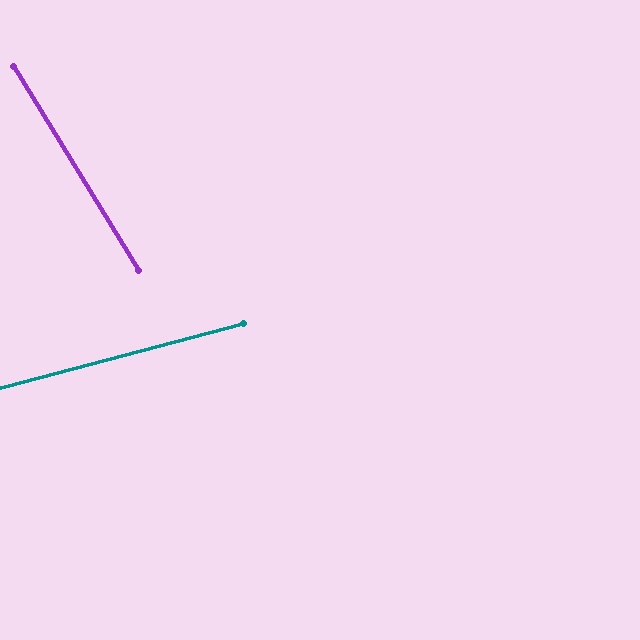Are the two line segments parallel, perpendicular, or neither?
Neither parallel nor perpendicular — they differ by about 74°.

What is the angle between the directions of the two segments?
Approximately 74 degrees.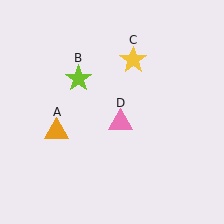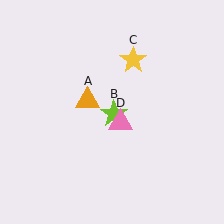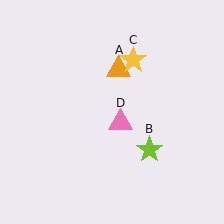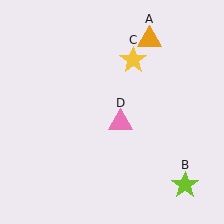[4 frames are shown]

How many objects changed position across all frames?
2 objects changed position: orange triangle (object A), lime star (object B).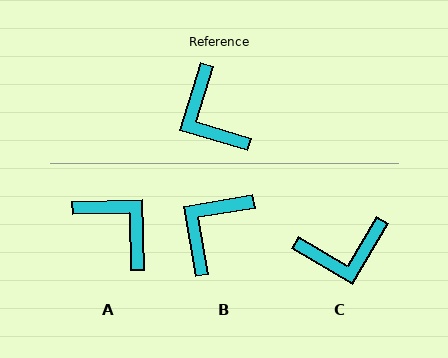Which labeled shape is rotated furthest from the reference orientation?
A, about 161 degrees away.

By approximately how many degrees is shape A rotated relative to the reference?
Approximately 161 degrees clockwise.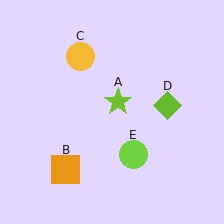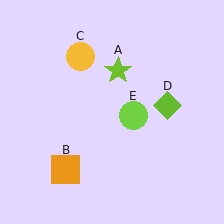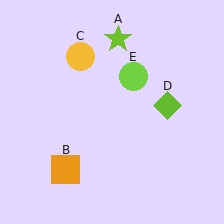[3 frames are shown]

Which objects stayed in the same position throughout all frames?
Orange square (object B) and yellow circle (object C) and lime diamond (object D) remained stationary.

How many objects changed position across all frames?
2 objects changed position: lime star (object A), lime circle (object E).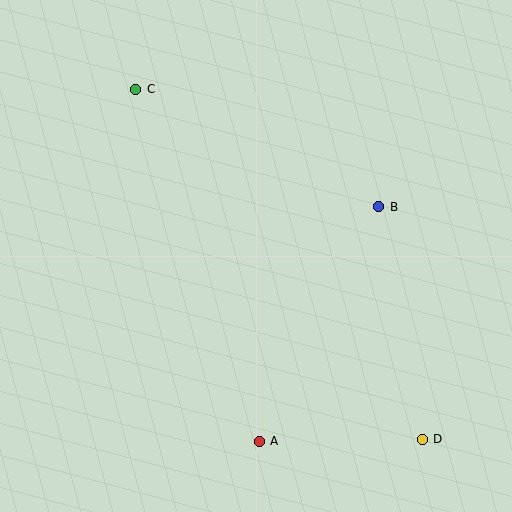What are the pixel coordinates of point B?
Point B is at (379, 207).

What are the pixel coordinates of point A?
Point A is at (259, 441).